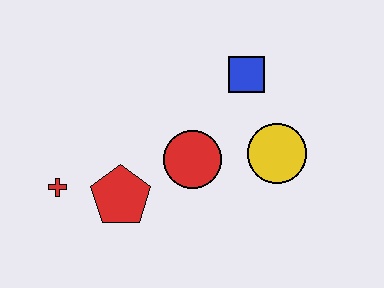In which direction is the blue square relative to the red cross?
The blue square is to the right of the red cross.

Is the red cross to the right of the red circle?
No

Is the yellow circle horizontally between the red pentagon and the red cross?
No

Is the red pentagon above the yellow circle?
No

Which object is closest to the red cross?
The red pentagon is closest to the red cross.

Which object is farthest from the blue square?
The red cross is farthest from the blue square.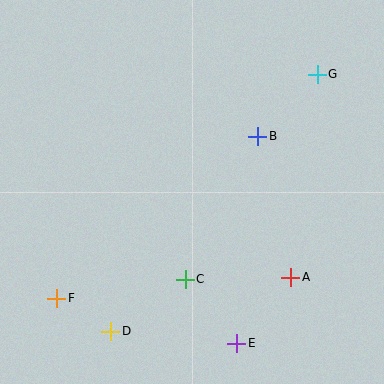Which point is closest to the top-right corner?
Point G is closest to the top-right corner.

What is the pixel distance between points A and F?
The distance between A and F is 235 pixels.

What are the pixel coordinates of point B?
Point B is at (258, 136).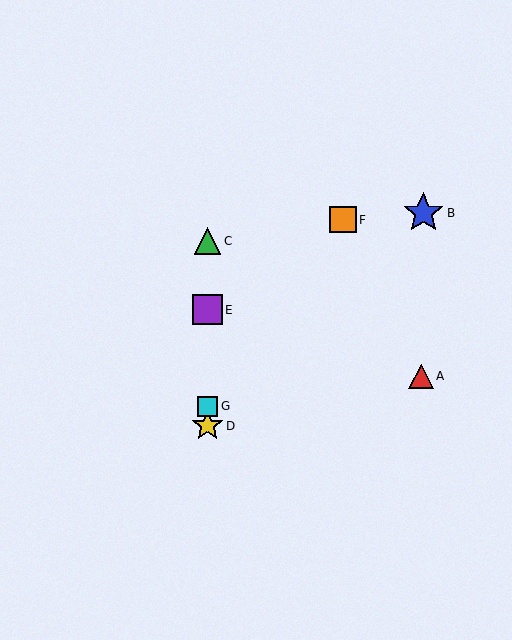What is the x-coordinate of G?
Object G is at x≈207.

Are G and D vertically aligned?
Yes, both are at x≈207.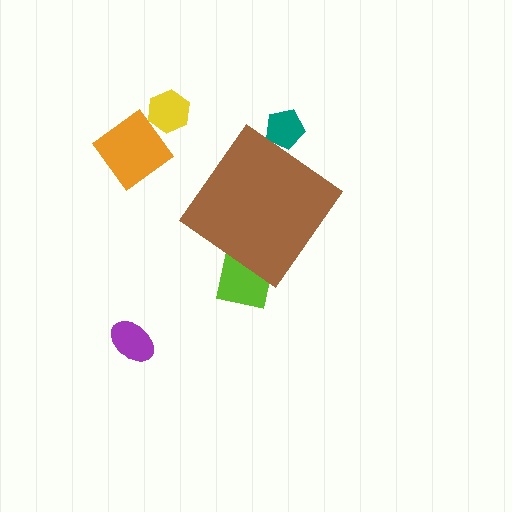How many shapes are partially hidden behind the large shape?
2 shapes are partially hidden.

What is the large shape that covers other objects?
A brown diamond.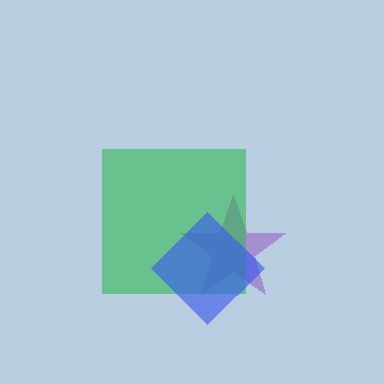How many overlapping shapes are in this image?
There are 3 overlapping shapes in the image.